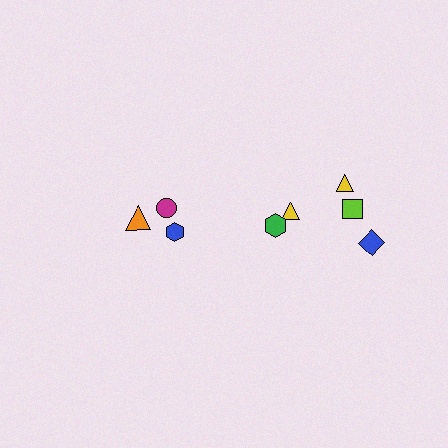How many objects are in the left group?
There are 3 objects.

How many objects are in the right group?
There are 5 objects.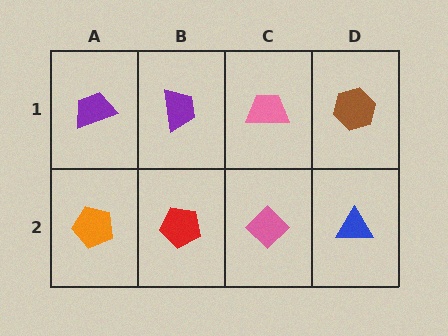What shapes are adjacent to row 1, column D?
A blue triangle (row 2, column D), a pink trapezoid (row 1, column C).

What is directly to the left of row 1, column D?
A pink trapezoid.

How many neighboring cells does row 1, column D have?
2.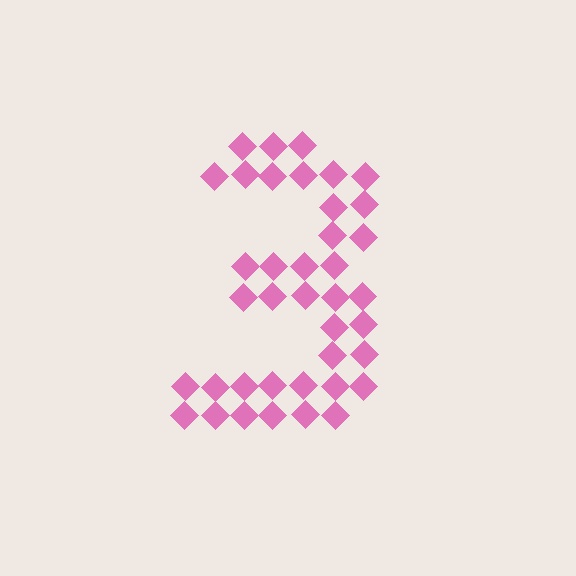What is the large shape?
The large shape is the digit 3.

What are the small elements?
The small elements are diamonds.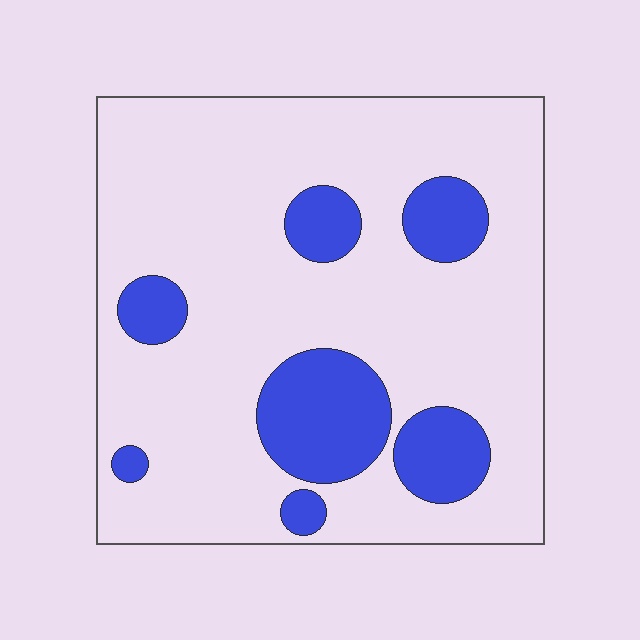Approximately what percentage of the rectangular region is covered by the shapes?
Approximately 20%.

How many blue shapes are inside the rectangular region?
7.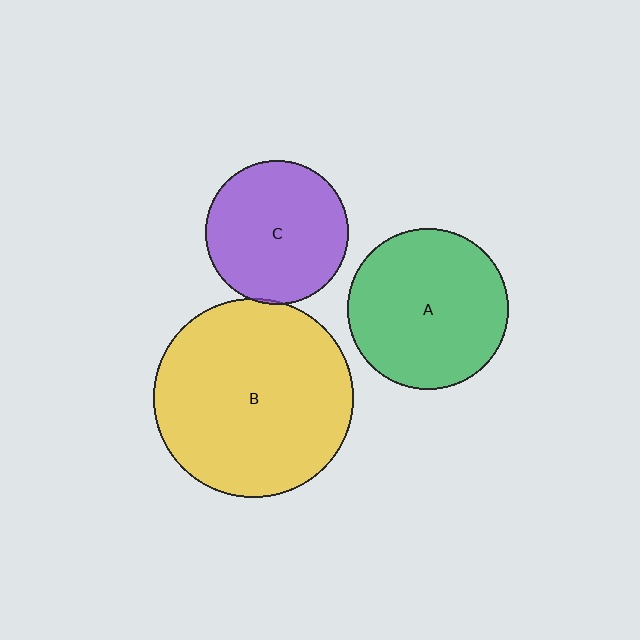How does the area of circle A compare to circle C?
Approximately 1.3 times.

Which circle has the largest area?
Circle B (yellow).